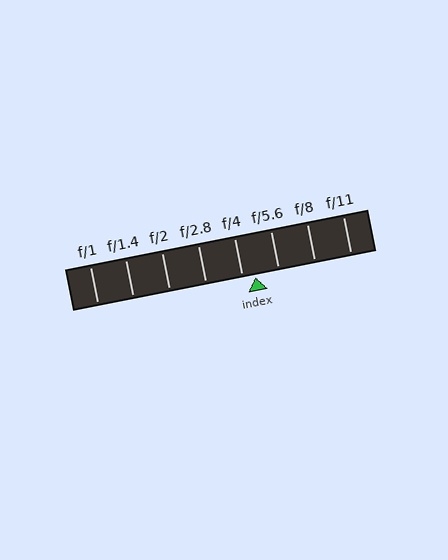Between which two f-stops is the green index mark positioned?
The index mark is between f/4 and f/5.6.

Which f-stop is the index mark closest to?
The index mark is closest to f/4.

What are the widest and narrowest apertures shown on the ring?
The widest aperture shown is f/1 and the narrowest is f/11.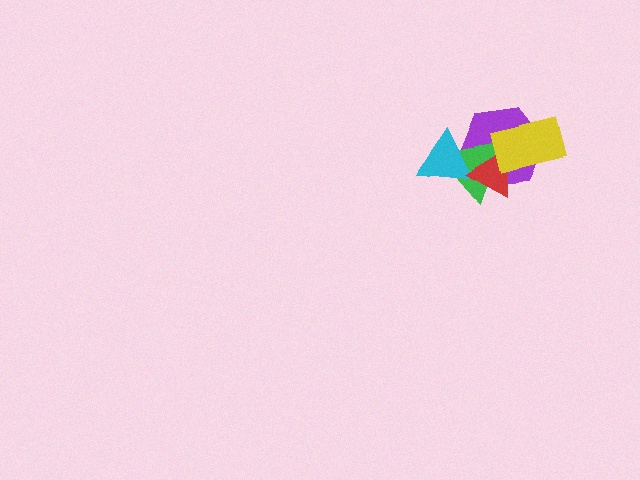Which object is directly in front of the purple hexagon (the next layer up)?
The green triangle is directly in front of the purple hexagon.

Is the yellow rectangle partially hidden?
No, no other shape covers it.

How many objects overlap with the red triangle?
4 objects overlap with the red triangle.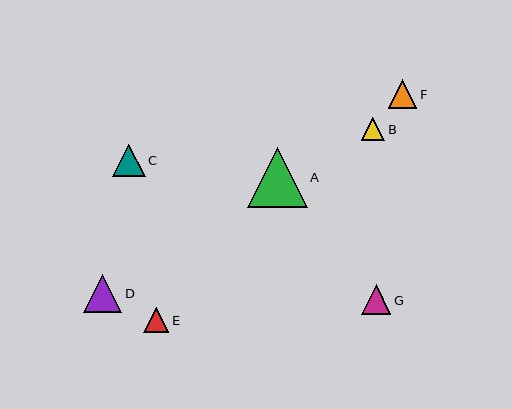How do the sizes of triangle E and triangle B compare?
Triangle E and triangle B are approximately the same size.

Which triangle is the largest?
Triangle A is the largest with a size of approximately 60 pixels.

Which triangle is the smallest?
Triangle B is the smallest with a size of approximately 23 pixels.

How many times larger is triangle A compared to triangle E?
Triangle A is approximately 2.4 times the size of triangle E.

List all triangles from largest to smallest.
From largest to smallest: A, D, C, G, F, E, B.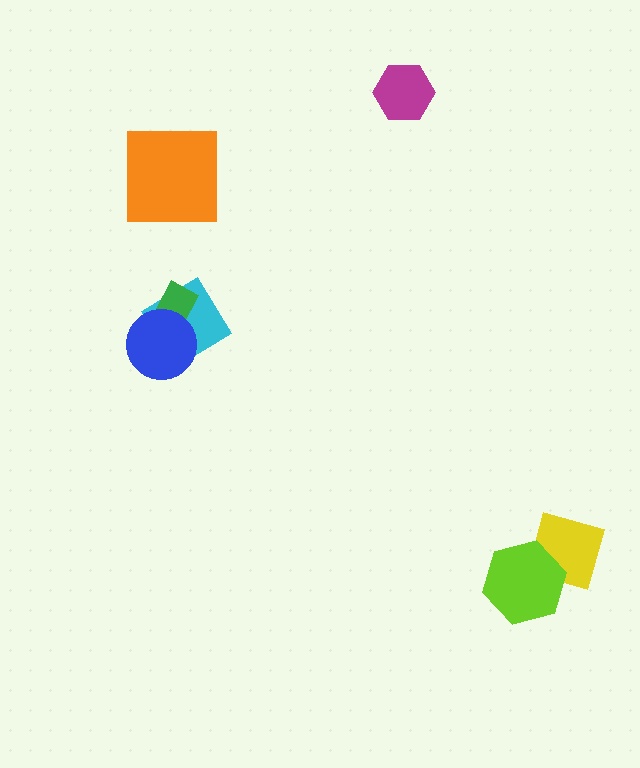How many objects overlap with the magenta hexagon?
0 objects overlap with the magenta hexagon.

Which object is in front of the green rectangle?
The blue circle is in front of the green rectangle.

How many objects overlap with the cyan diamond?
2 objects overlap with the cyan diamond.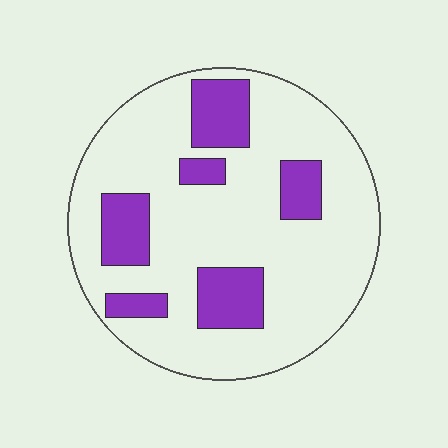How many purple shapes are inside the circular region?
6.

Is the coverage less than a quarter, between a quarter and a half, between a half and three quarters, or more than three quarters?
Less than a quarter.